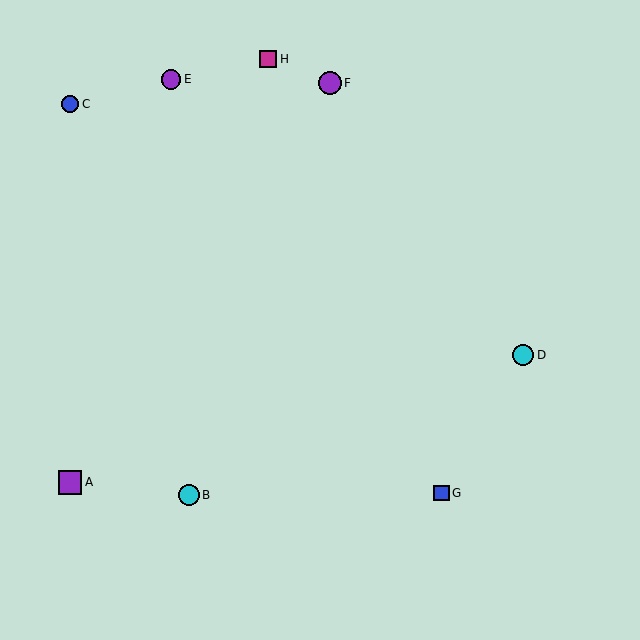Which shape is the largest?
The purple square (labeled A) is the largest.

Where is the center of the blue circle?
The center of the blue circle is at (70, 104).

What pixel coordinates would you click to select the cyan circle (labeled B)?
Click at (189, 495) to select the cyan circle B.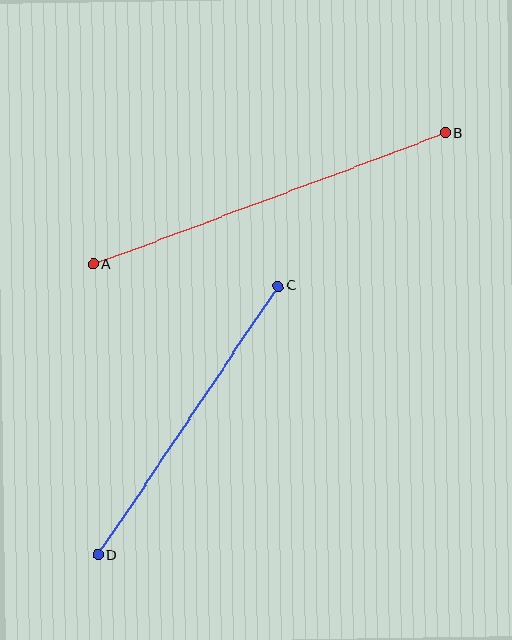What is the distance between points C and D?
The distance is approximately 324 pixels.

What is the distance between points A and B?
The distance is approximately 376 pixels.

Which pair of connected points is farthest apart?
Points A and B are farthest apart.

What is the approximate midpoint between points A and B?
The midpoint is at approximately (269, 198) pixels.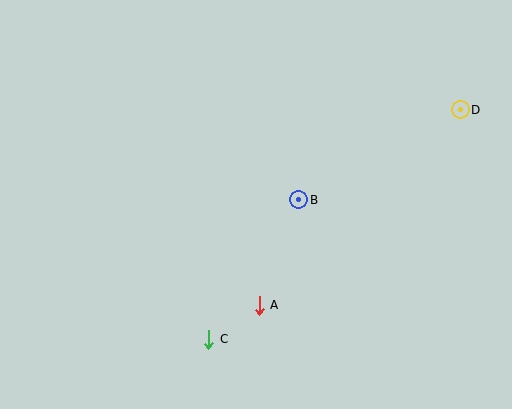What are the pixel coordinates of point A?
Point A is at (259, 305).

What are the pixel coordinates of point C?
Point C is at (209, 339).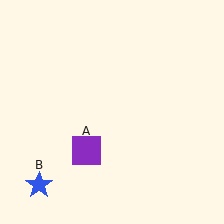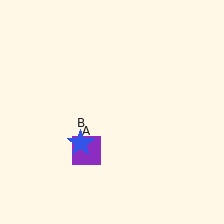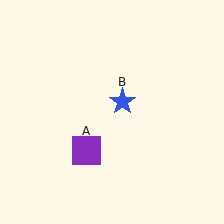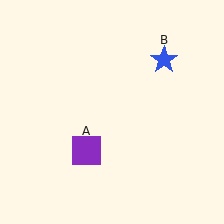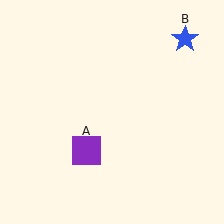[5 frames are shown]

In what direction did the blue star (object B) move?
The blue star (object B) moved up and to the right.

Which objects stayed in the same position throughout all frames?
Purple square (object A) remained stationary.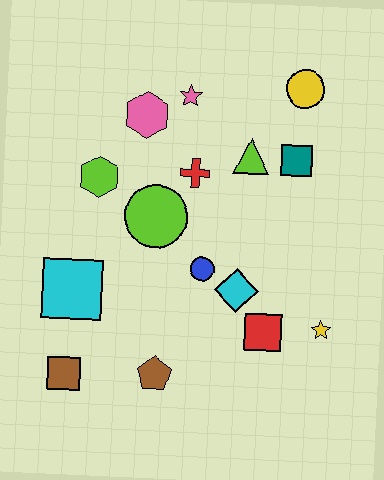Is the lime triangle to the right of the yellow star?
No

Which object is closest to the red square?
The cyan diamond is closest to the red square.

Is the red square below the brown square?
No